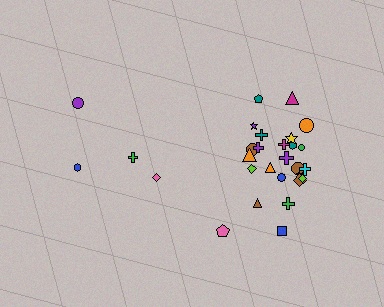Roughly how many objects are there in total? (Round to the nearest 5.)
Roughly 30 objects in total.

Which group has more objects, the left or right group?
The right group.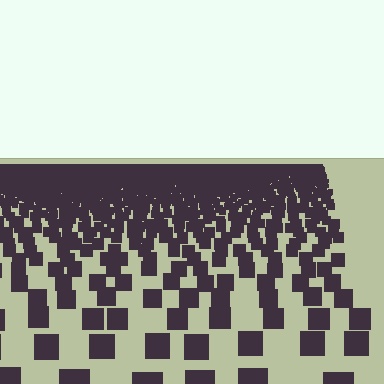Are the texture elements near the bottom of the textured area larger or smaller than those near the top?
Larger. Near the bottom, elements are closer to the viewer and appear at a bigger on-screen size.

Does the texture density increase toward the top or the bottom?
Density increases toward the top.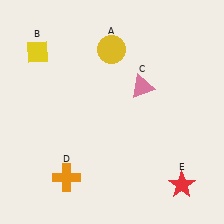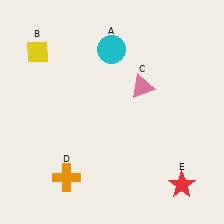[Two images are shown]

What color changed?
The circle (A) changed from yellow in Image 1 to cyan in Image 2.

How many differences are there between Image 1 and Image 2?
There is 1 difference between the two images.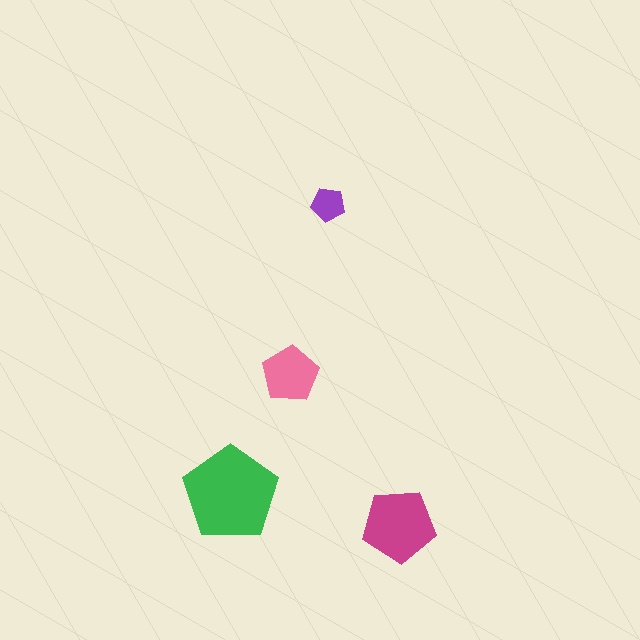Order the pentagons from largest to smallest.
the green one, the magenta one, the pink one, the purple one.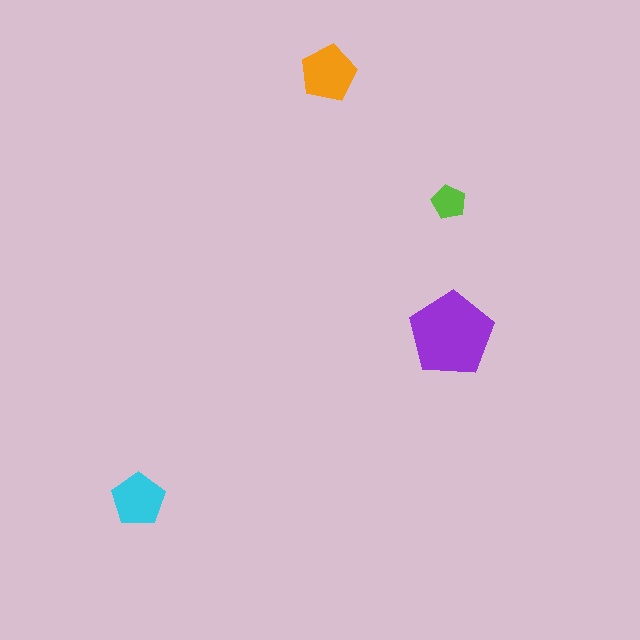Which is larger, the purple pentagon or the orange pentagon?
The purple one.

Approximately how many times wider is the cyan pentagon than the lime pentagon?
About 1.5 times wider.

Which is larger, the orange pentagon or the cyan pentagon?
The orange one.